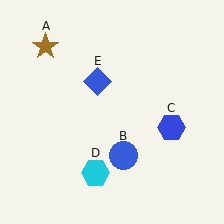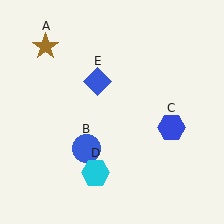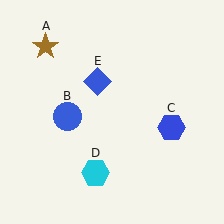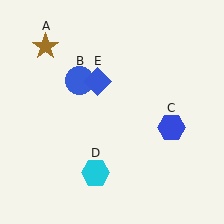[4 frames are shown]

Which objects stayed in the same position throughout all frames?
Brown star (object A) and blue hexagon (object C) and cyan hexagon (object D) and blue diamond (object E) remained stationary.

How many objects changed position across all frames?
1 object changed position: blue circle (object B).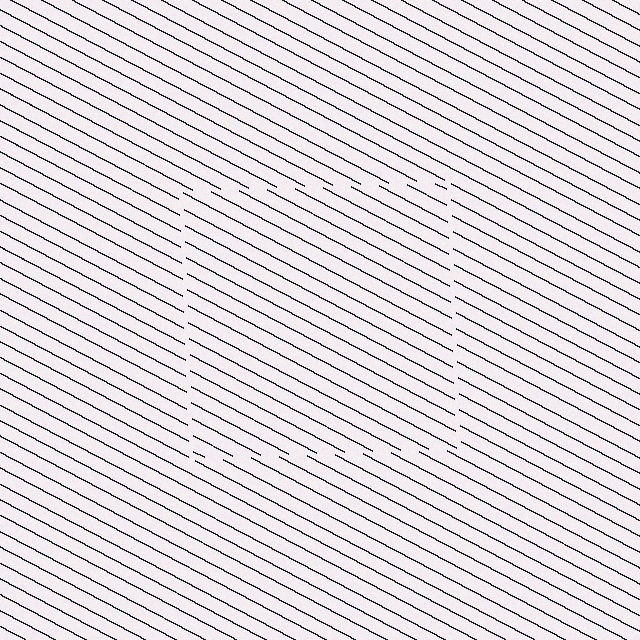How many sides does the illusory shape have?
4 sides — the line-ends trace a square.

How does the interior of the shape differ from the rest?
The interior of the shape contains the same grating, shifted by half a period — the contour is defined by the phase discontinuity where line-ends from the inner and outer gratings abut.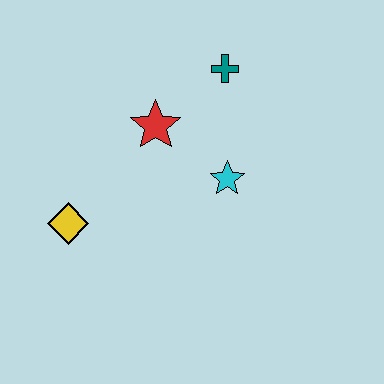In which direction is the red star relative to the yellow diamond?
The red star is above the yellow diamond.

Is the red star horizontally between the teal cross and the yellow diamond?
Yes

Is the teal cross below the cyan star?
No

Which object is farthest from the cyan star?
The yellow diamond is farthest from the cyan star.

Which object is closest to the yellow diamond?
The red star is closest to the yellow diamond.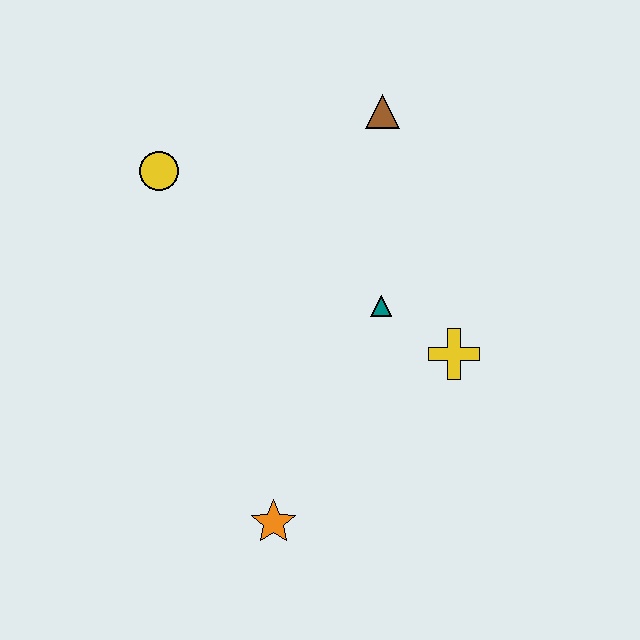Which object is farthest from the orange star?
The brown triangle is farthest from the orange star.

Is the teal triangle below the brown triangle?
Yes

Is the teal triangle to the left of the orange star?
No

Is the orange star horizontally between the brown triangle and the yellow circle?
Yes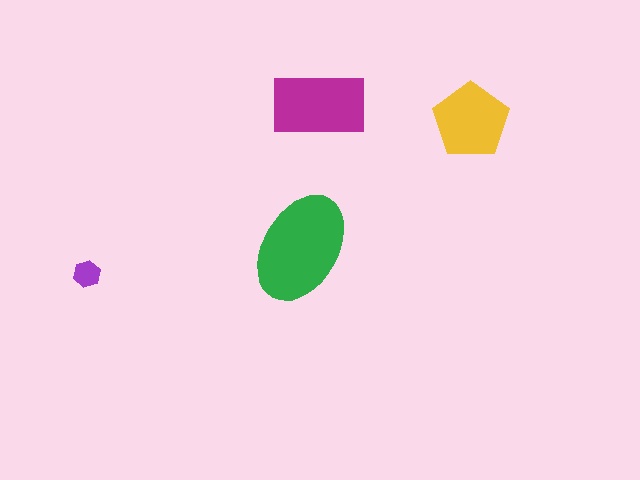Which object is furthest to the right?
The yellow pentagon is rightmost.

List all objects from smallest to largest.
The purple hexagon, the yellow pentagon, the magenta rectangle, the green ellipse.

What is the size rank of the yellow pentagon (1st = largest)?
3rd.